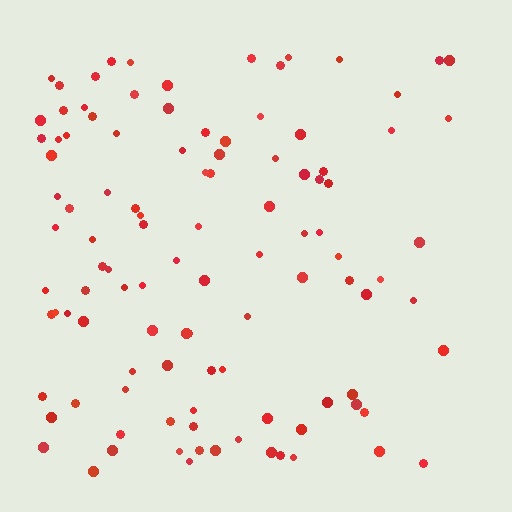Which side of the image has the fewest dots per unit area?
The right.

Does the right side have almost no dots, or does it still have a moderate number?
Still a moderate number, just noticeably fewer than the left.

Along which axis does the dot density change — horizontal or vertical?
Horizontal.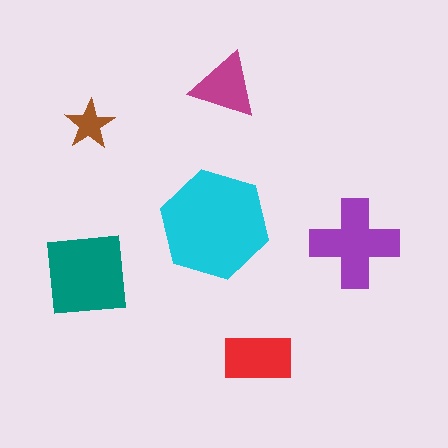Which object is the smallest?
The brown star.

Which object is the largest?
The cyan hexagon.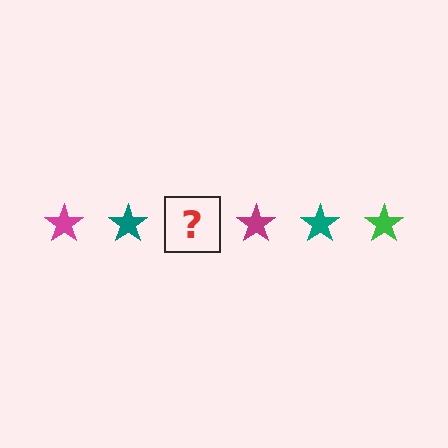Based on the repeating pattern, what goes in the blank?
The blank should be a green star.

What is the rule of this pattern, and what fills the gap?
The rule is that the pattern cycles through magenta, teal, green stars. The gap should be filled with a green star.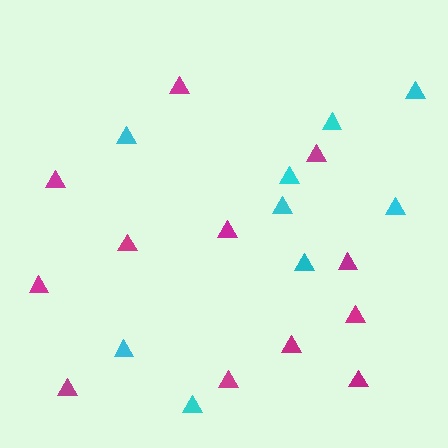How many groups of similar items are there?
There are 2 groups: one group of cyan triangles (9) and one group of magenta triangles (12).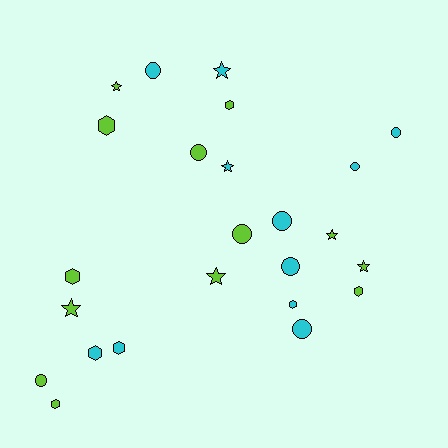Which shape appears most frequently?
Circle, with 9 objects.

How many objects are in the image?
There are 24 objects.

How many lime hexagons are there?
There are 5 lime hexagons.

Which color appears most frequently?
Lime, with 13 objects.